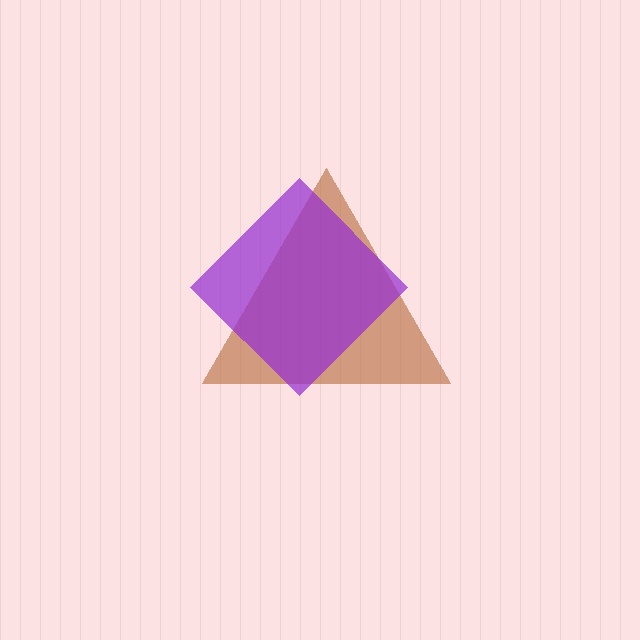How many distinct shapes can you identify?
There are 2 distinct shapes: a brown triangle, a purple diamond.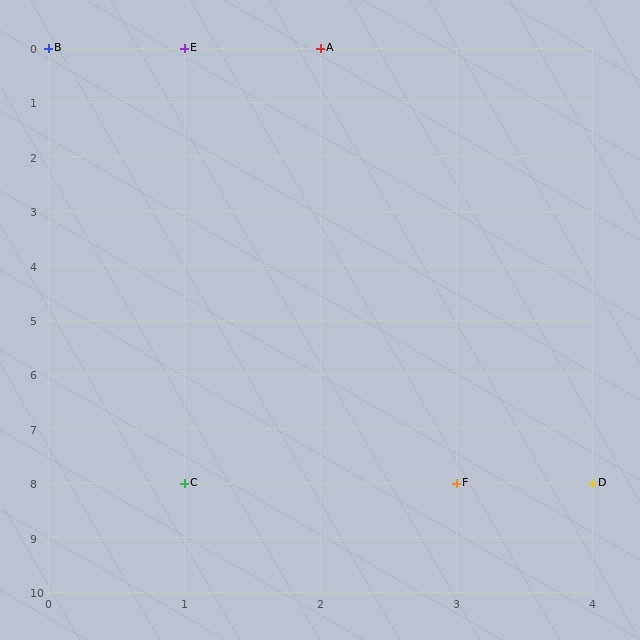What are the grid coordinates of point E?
Point E is at grid coordinates (1, 0).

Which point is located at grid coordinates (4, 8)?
Point D is at (4, 8).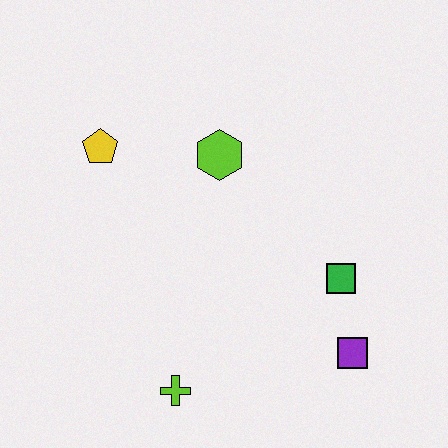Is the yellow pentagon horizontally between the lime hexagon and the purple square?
No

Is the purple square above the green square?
No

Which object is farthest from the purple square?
The yellow pentagon is farthest from the purple square.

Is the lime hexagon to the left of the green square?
Yes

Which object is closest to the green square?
The purple square is closest to the green square.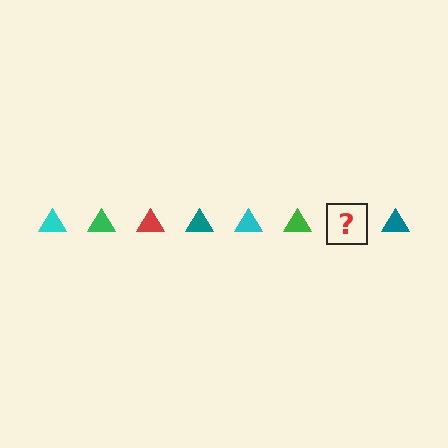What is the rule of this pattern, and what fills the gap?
The rule is that the pattern cycles through cyan, green, red, teal triangles. The gap should be filled with a red triangle.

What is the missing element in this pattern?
The missing element is a red triangle.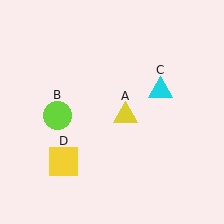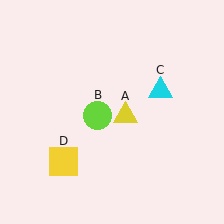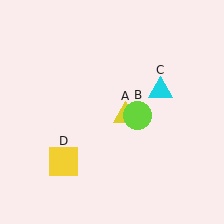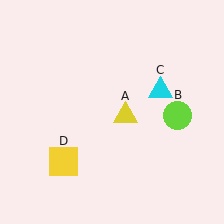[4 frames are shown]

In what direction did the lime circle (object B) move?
The lime circle (object B) moved right.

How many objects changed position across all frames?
1 object changed position: lime circle (object B).